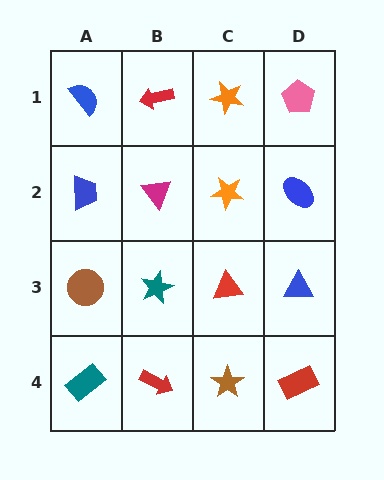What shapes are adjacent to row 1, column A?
A blue trapezoid (row 2, column A), a red arrow (row 1, column B).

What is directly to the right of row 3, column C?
A blue triangle.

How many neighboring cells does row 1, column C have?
3.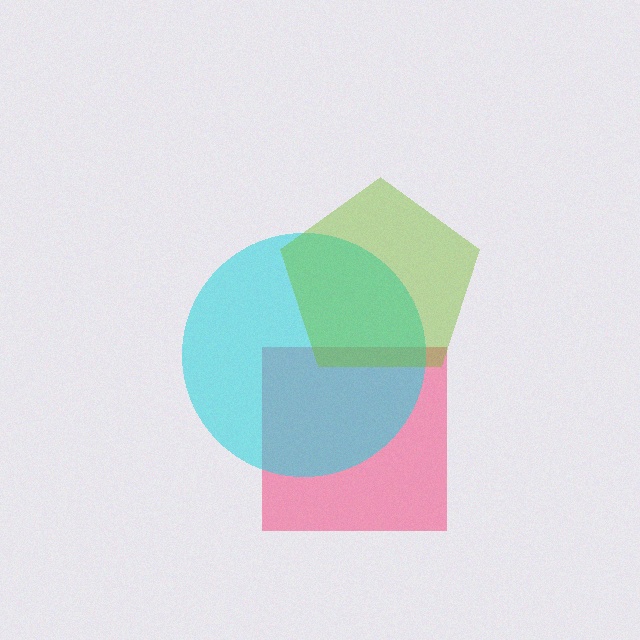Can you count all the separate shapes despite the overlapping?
Yes, there are 3 separate shapes.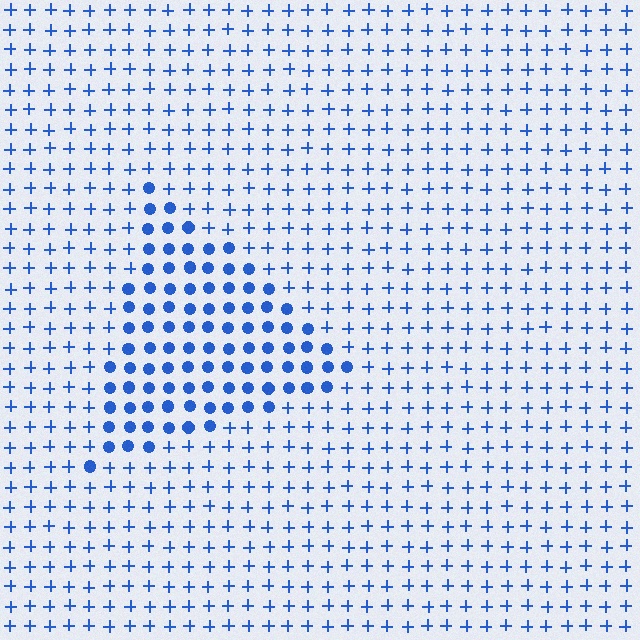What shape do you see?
I see a triangle.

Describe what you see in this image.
The image is filled with small blue elements arranged in a uniform grid. A triangle-shaped region contains circles, while the surrounding area contains plus signs. The boundary is defined purely by the change in element shape.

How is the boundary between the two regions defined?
The boundary is defined by a change in element shape: circles inside vs. plus signs outside. All elements share the same color and spacing.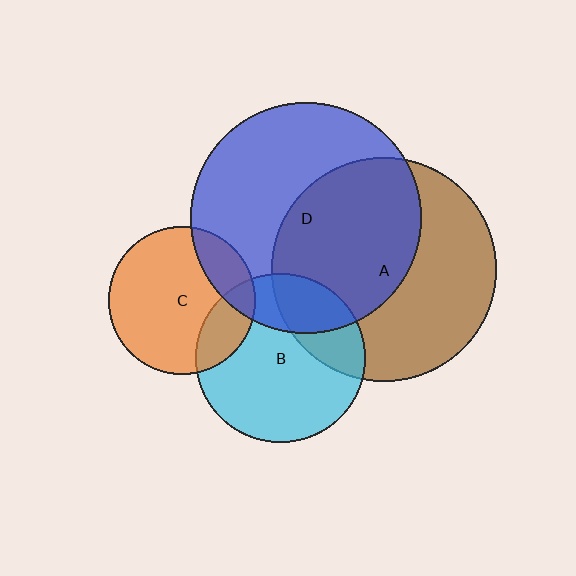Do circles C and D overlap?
Yes.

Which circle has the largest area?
Circle D (blue).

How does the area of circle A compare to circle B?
Approximately 1.7 times.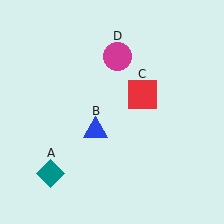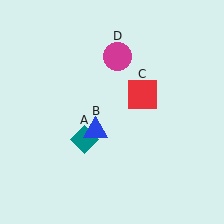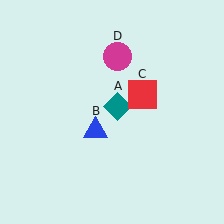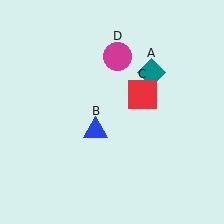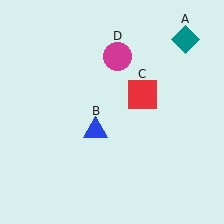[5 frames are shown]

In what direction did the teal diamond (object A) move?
The teal diamond (object A) moved up and to the right.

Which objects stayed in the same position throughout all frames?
Blue triangle (object B) and red square (object C) and magenta circle (object D) remained stationary.